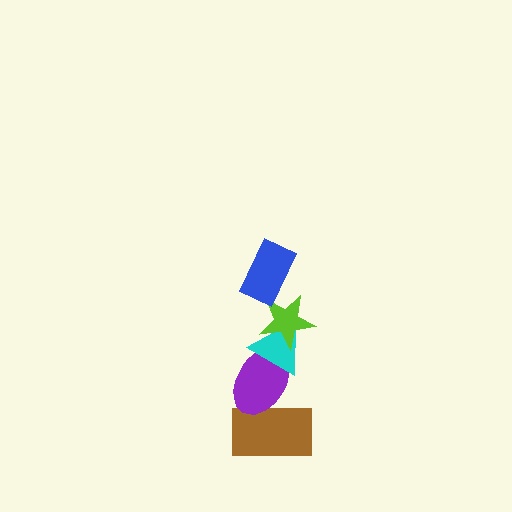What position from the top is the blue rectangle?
The blue rectangle is 1st from the top.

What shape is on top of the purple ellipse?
The cyan triangle is on top of the purple ellipse.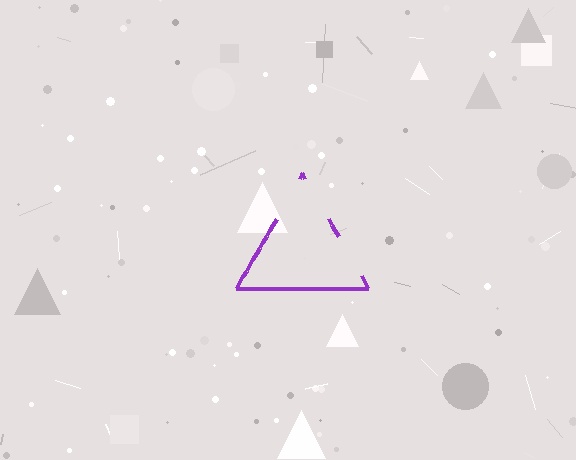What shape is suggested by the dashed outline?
The dashed outline suggests a triangle.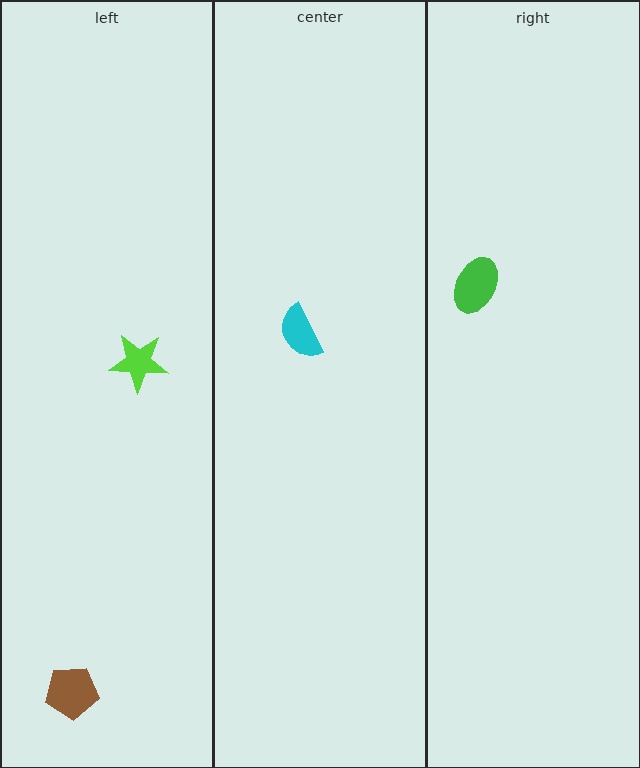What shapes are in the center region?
The cyan semicircle.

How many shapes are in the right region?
1.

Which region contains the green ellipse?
The right region.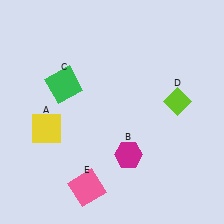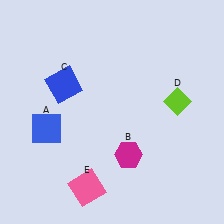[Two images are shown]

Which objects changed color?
A changed from yellow to blue. C changed from green to blue.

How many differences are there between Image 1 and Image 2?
There are 2 differences between the two images.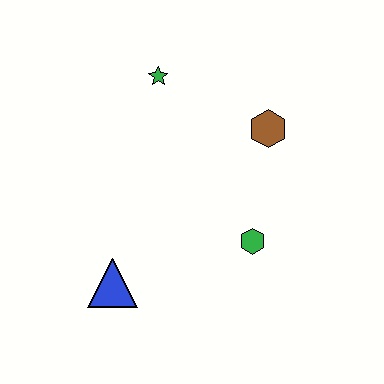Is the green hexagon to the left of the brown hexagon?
Yes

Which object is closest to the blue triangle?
The green hexagon is closest to the blue triangle.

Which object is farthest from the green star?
The blue triangle is farthest from the green star.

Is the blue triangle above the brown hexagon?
No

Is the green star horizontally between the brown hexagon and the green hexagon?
No